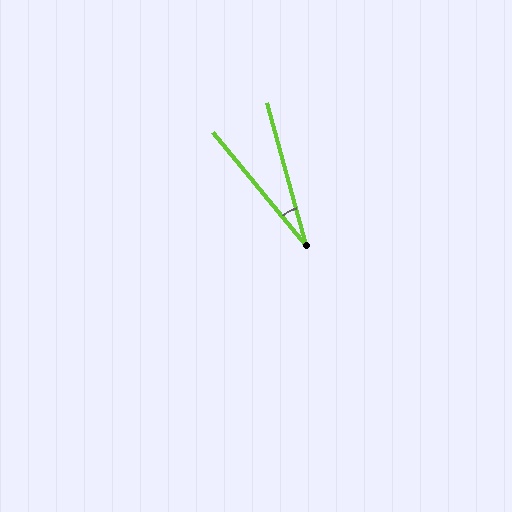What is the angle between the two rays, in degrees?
Approximately 24 degrees.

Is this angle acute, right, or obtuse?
It is acute.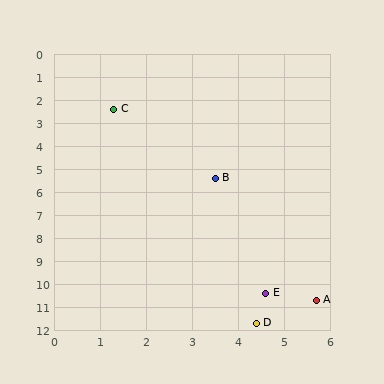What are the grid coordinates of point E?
Point E is at approximately (4.6, 10.4).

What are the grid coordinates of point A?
Point A is at approximately (5.7, 10.7).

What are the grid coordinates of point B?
Point B is at approximately (3.5, 5.4).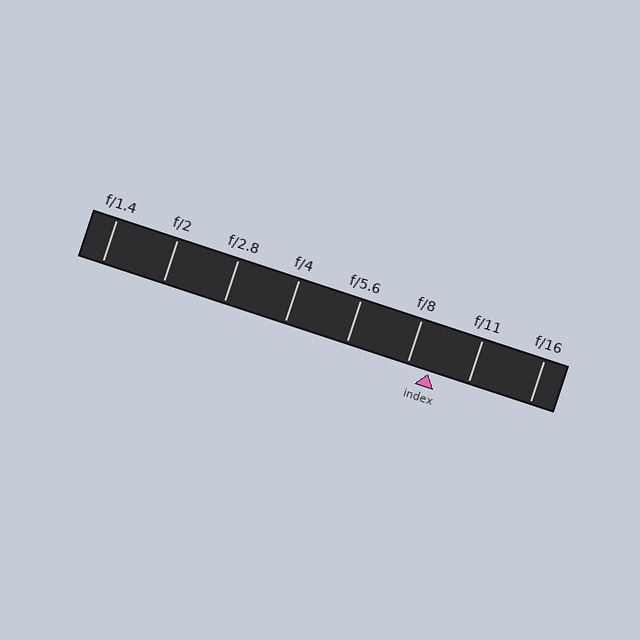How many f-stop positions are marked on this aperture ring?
There are 8 f-stop positions marked.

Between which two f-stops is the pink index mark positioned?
The index mark is between f/8 and f/11.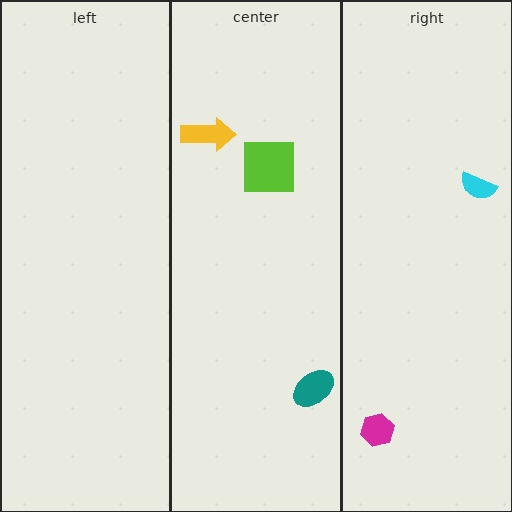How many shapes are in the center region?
3.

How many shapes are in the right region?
2.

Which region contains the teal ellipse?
The center region.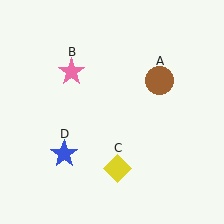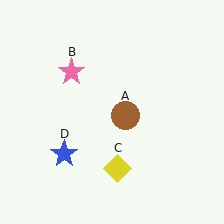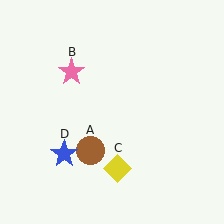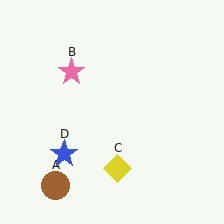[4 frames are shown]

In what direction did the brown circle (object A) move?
The brown circle (object A) moved down and to the left.